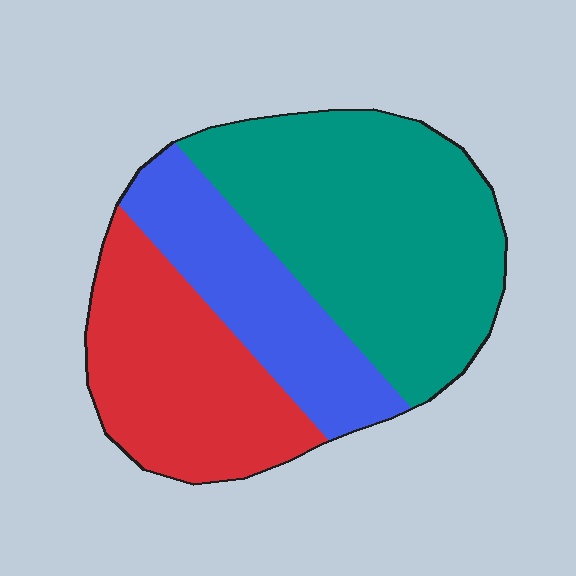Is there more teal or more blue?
Teal.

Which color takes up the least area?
Blue, at roughly 25%.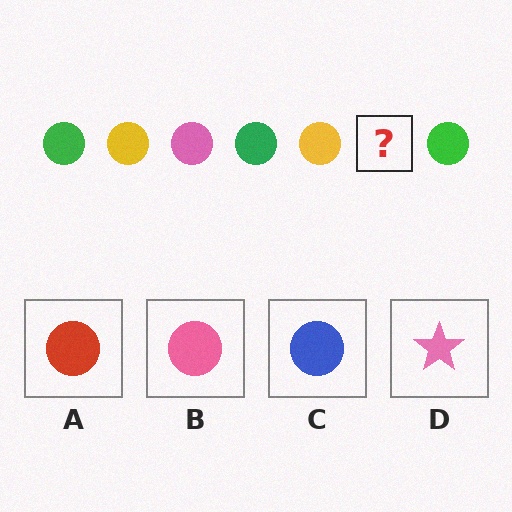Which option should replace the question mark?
Option B.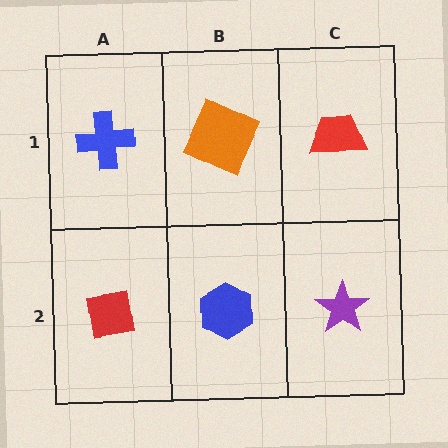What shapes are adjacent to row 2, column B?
An orange square (row 1, column B), a red square (row 2, column A), a purple star (row 2, column C).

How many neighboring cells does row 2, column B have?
3.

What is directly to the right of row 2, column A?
A blue hexagon.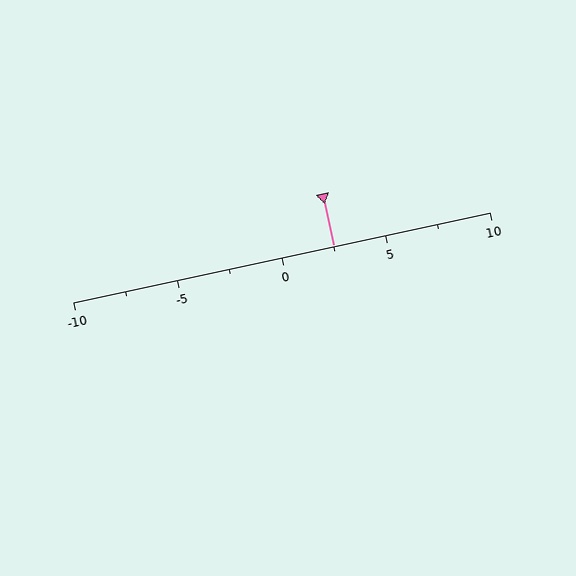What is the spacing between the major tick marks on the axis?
The major ticks are spaced 5 apart.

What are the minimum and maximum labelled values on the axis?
The axis runs from -10 to 10.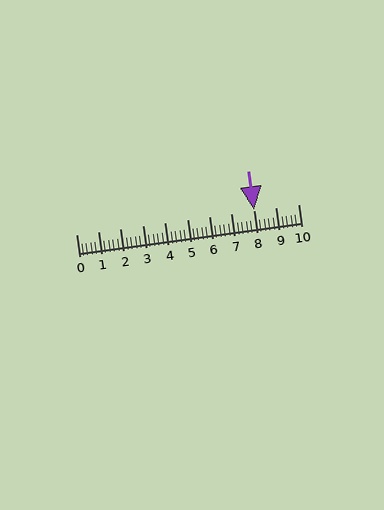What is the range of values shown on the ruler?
The ruler shows values from 0 to 10.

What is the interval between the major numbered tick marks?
The major tick marks are spaced 1 units apart.